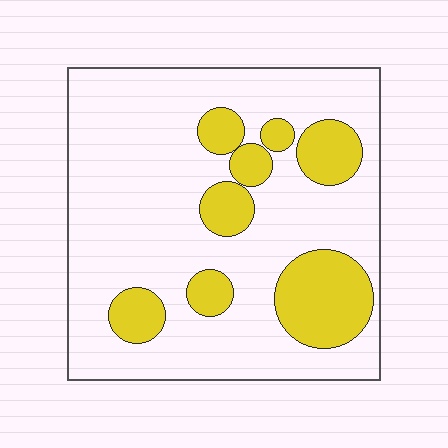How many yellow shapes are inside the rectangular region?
8.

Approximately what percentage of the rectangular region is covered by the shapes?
Approximately 25%.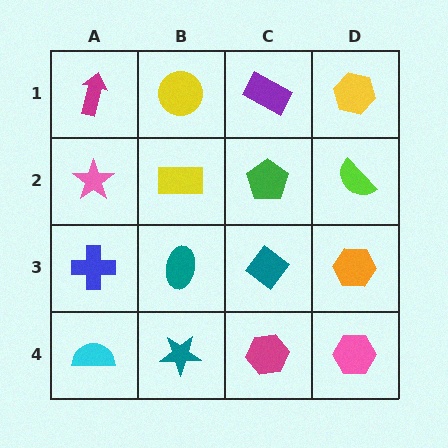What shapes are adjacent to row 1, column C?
A green pentagon (row 2, column C), a yellow circle (row 1, column B), a yellow hexagon (row 1, column D).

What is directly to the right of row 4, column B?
A magenta hexagon.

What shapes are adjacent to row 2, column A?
A magenta arrow (row 1, column A), a blue cross (row 3, column A), a yellow rectangle (row 2, column B).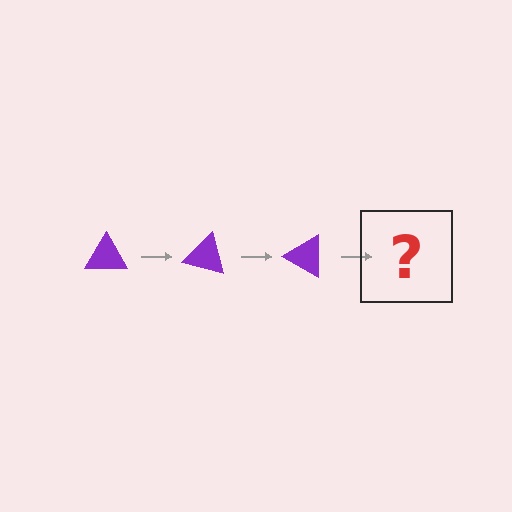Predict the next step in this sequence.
The next step is a purple triangle rotated 45 degrees.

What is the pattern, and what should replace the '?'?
The pattern is that the triangle rotates 15 degrees each step. The '?' should be a purple triangle rotated 45 degrees.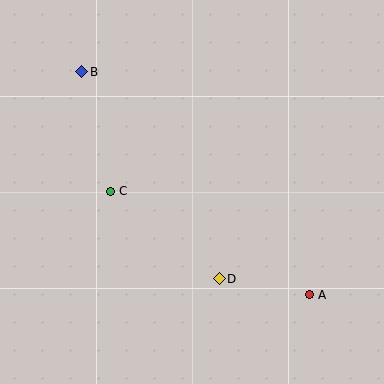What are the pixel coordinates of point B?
Point B is at (82, 72).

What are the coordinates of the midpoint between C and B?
The midpoint between C and B is at (96, 132).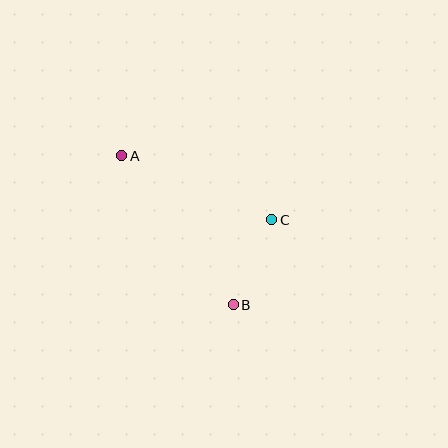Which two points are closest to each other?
Points B and C are closest to each other.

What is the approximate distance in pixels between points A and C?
The distance between A and C is approximately 163 pixels.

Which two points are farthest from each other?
Points A and B are farthest from each other.